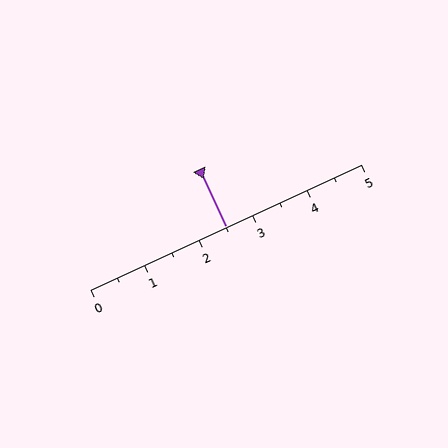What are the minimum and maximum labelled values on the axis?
The axis runs from 0 to 5.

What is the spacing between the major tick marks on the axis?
The major ticks are spaced 1 apart.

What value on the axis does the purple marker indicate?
The marker indicates approximately 2.5.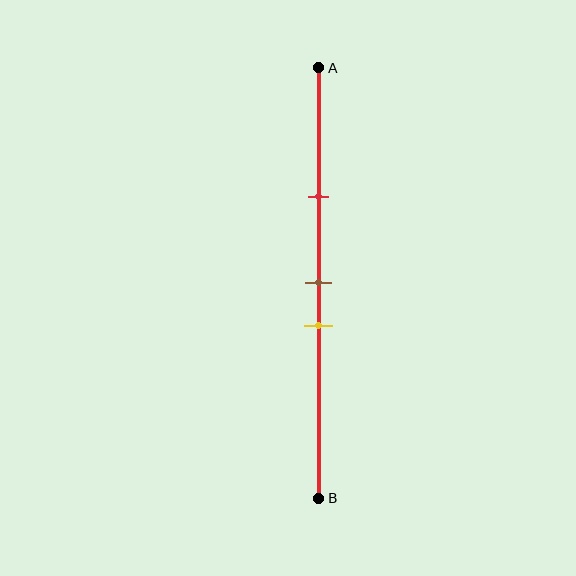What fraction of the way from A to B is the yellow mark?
The yellow mark is approximately 60% (0.6) of the way from A to B.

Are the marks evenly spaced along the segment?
No, the marks are not evenly spaced.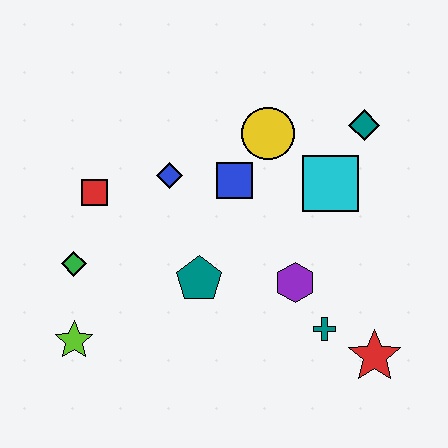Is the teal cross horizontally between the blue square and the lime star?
No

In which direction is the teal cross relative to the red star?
The teal cross is to the left of the red star.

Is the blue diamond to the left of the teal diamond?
Yes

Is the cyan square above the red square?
Yes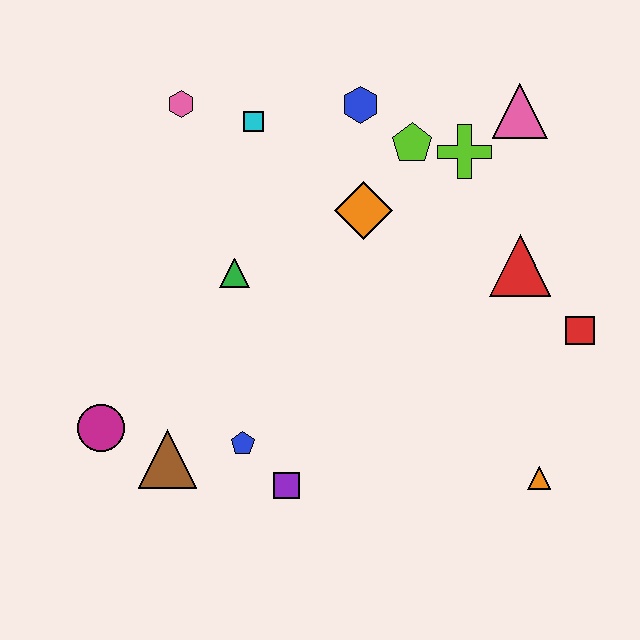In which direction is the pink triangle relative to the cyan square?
The pink triangle is to the right of the cyan square.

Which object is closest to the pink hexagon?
The cyan square is closest to the pink hexagon.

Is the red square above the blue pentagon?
Yes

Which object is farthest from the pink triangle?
The magenta circle is farthest from the pink triangle.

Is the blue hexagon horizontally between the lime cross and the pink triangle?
No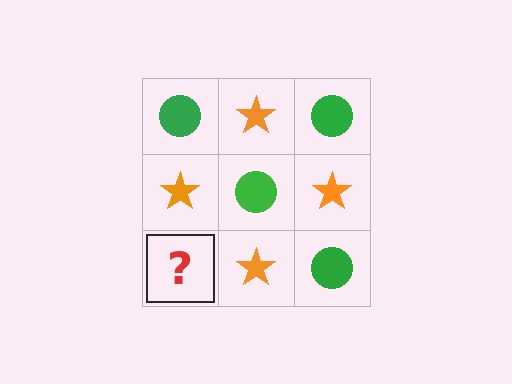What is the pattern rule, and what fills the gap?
The rule is that it alternates green circle and orange star in a checkerboard pattern. The gap should be filled with a green circle.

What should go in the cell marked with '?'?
The missing cell should contain a green circle.